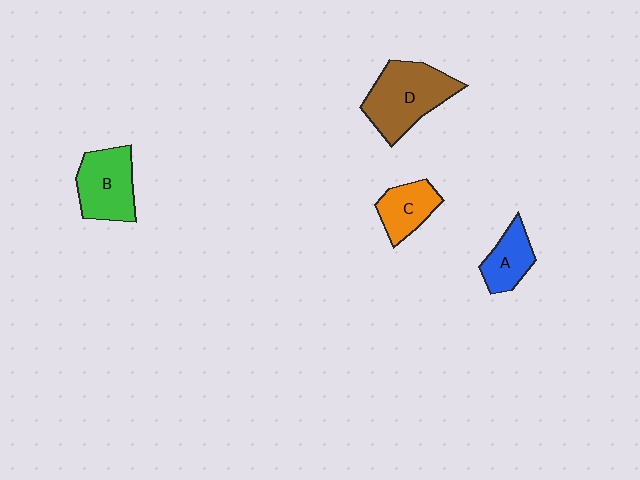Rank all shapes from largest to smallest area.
From largest to smallest: D (brown), B (green), C (orange), A (blue).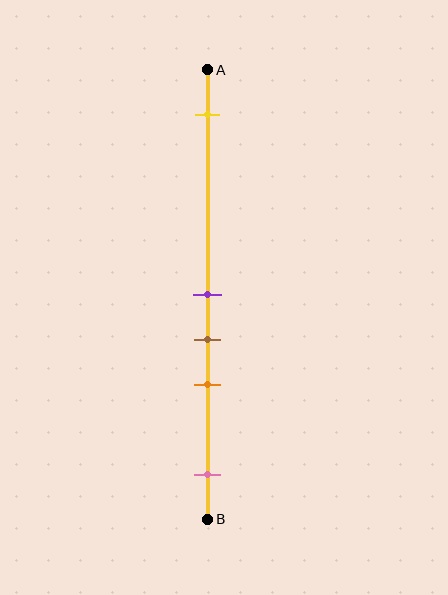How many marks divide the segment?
There are 5 marks dividing the segment.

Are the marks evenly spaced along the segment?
No, the marks are not evenly spaced.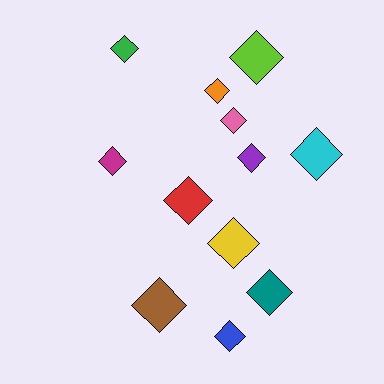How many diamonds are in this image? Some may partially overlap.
There are 12 diamonds.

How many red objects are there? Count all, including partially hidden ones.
There is 1 red object.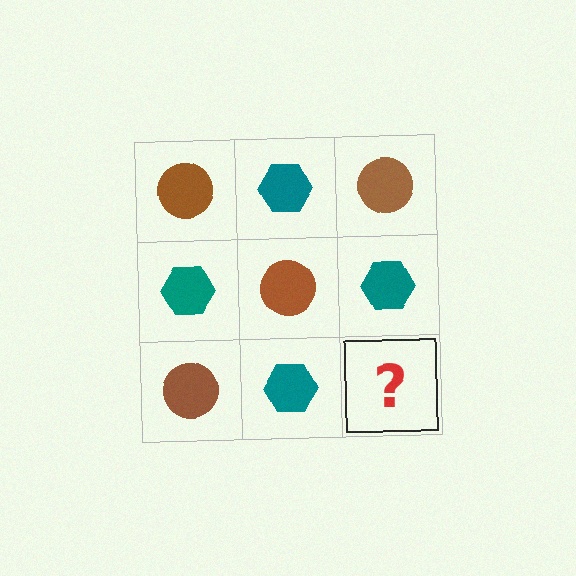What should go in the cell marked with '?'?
The missing cell should contain a brown circle.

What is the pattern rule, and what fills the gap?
The rule is that it alternates brown circle and teal hexagon in a checkerboard pattern. The gap should be filled with a brown circle.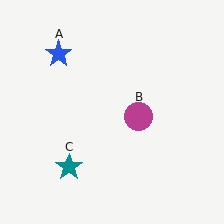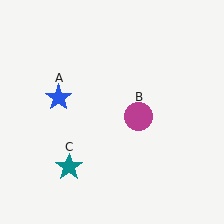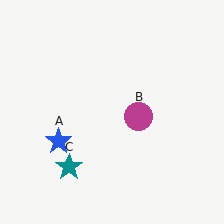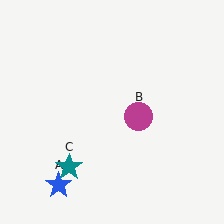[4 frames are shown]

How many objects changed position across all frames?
1 object changed position: blue star (object A).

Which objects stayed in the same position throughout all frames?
Magenta circle (object B) and teal star (object C) remained stationary.